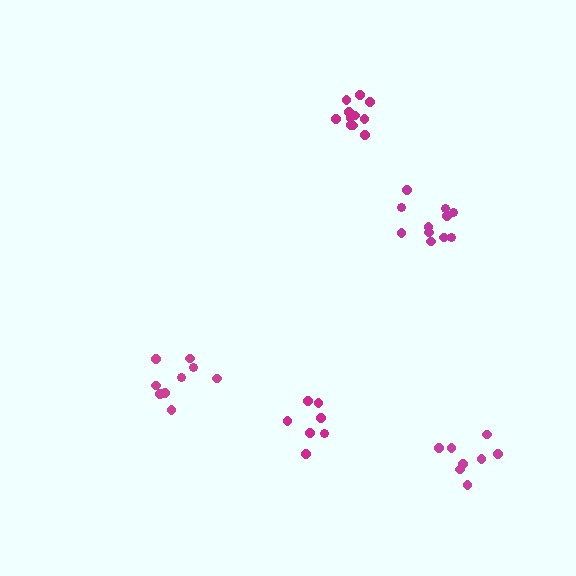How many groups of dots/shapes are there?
There are 5 groups.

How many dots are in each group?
Group 1: 9 dots, Group 2: 11 dots, Group 3: 7 dots, Group 4: 11 dots, Group 5: 8 dots (46 total).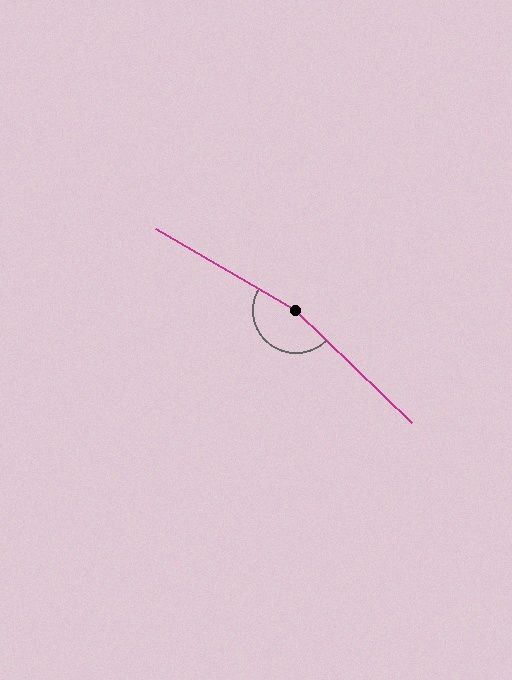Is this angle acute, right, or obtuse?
It is obtuse.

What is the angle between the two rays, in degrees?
Approximately 166 degrees.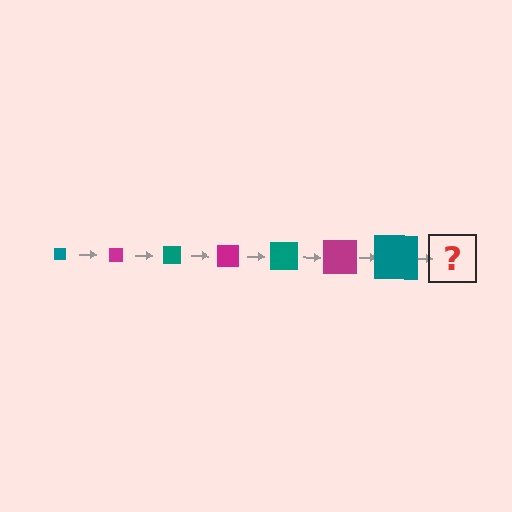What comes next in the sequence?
The next element should be a magenta square, larger than the previous one.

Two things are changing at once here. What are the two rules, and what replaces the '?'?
The two rules are that the square grows larger each step and the color cycles through teal and magenta. The '?' should be a magenta square, larger than the previous one.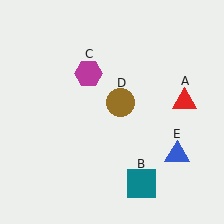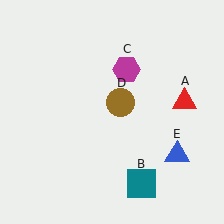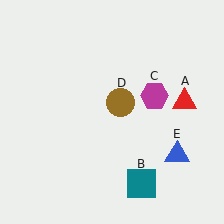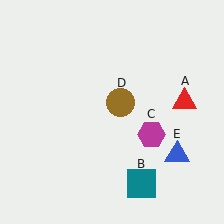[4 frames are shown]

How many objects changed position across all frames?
1 object changed position: magenta hexagon (object C).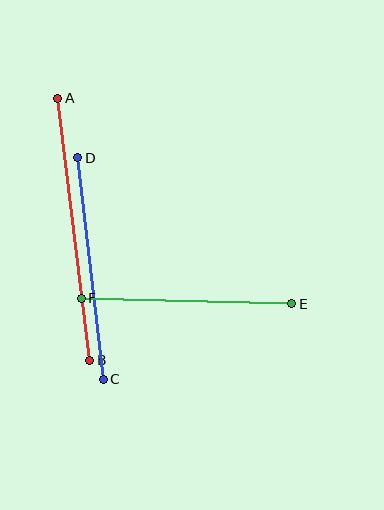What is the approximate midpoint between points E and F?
The midpoint is at approximately (186, 301) pixels.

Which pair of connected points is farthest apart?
Points A and B are farthest apart.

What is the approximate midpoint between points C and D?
The midpoint is at approximately (90, 268) pixels.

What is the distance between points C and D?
The distance is approximately 223 pixels.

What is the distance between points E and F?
The distance is approximately 210 pixels.